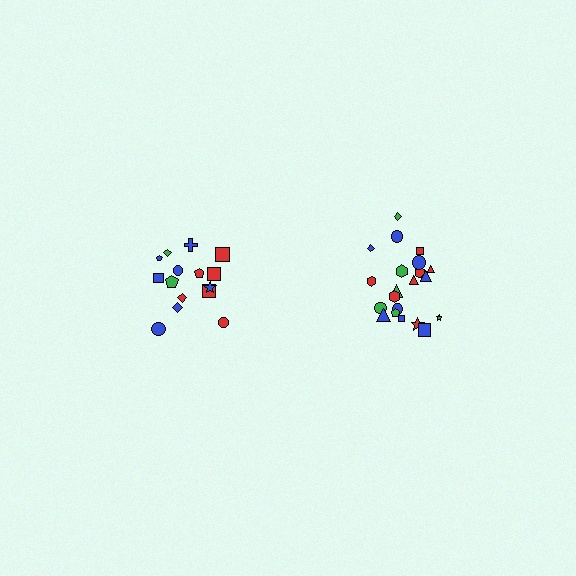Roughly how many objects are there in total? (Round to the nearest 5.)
Roughly 35 objects in total.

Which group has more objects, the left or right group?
The right group.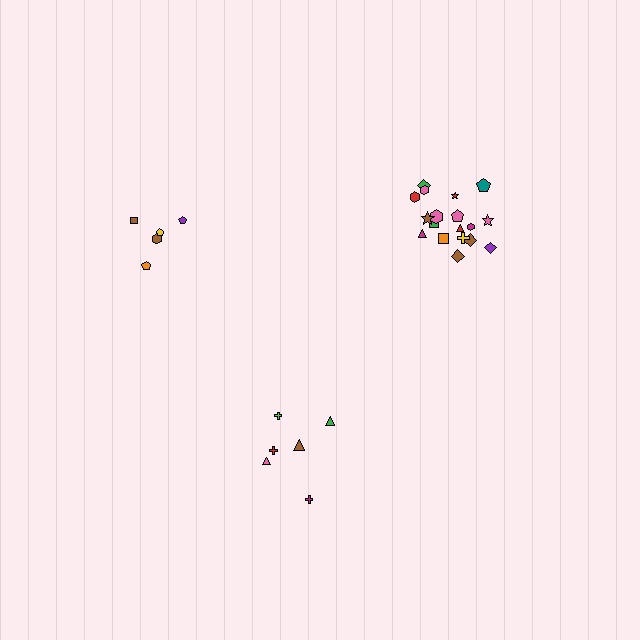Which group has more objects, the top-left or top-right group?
The top-right group.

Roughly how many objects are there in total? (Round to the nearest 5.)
Roughly 30 objects in total.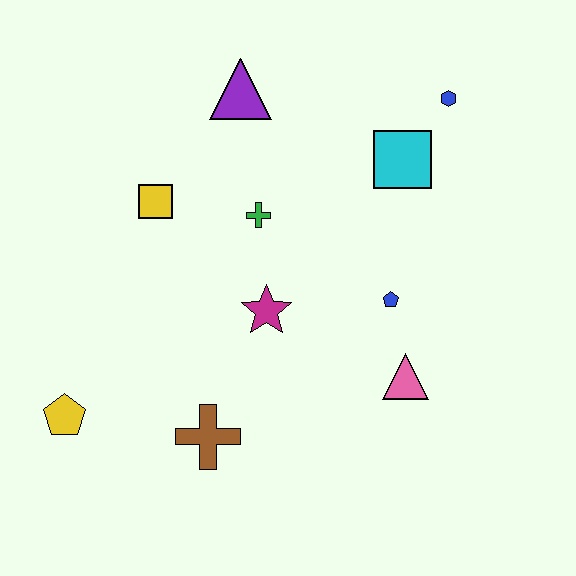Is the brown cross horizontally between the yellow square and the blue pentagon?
Yes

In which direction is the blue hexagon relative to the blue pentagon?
The blue hexagon is above the blue pentagon.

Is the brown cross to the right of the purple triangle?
No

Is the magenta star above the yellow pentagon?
Yes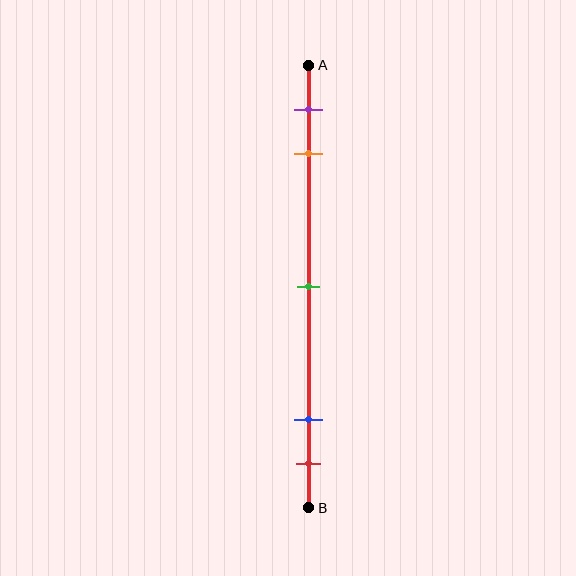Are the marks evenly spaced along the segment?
No, the marks are not evenly spaced.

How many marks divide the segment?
There are 5 marks dividing the segment.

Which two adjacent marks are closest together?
The blue and red marks are the closest adjacent pair.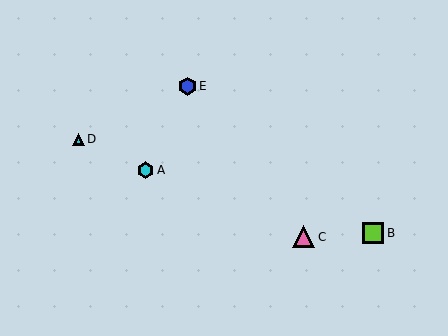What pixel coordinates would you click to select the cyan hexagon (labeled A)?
Click at (145, 170) to select the cyan hexagon A.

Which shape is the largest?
The pink triangle (labeled C) is the largest.